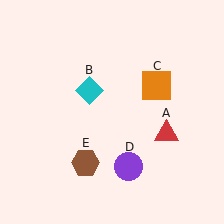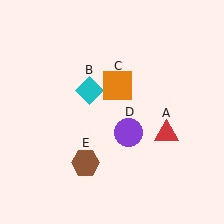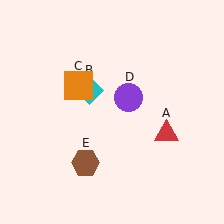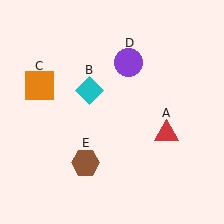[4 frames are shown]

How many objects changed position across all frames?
2 objects changed position: orange square (object C), purple circle (object D).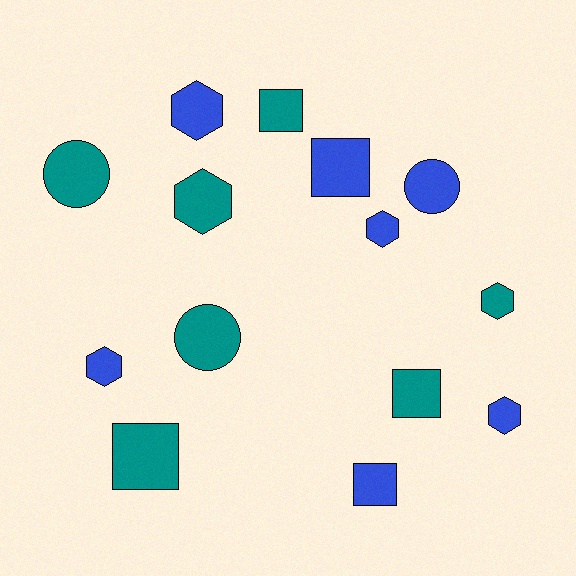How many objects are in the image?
There are 14 objects.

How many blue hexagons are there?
There are 4 blue hexagons.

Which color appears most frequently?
Teal, with 7 objects.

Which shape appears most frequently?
Hexagon, with 6 objects.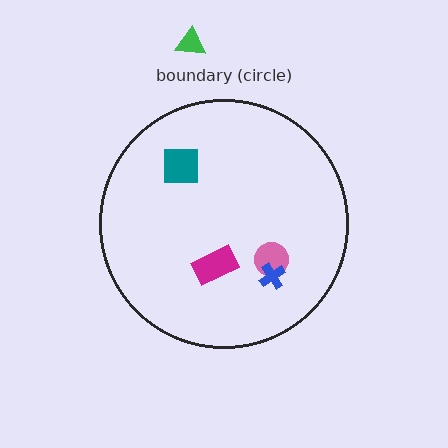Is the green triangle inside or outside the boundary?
Outside.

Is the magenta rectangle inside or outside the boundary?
Inside.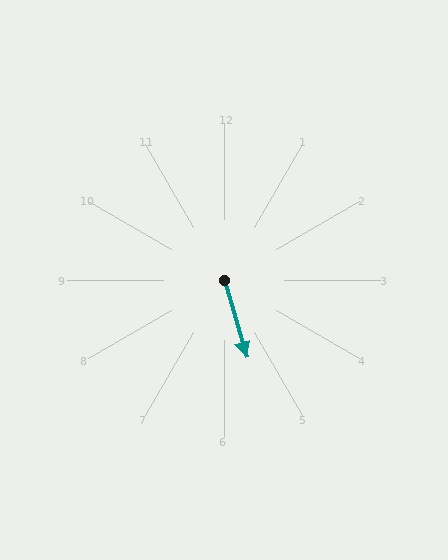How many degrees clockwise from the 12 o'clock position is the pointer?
Approximately 164 degrees.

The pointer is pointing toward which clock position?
Roughly 5 o'clock.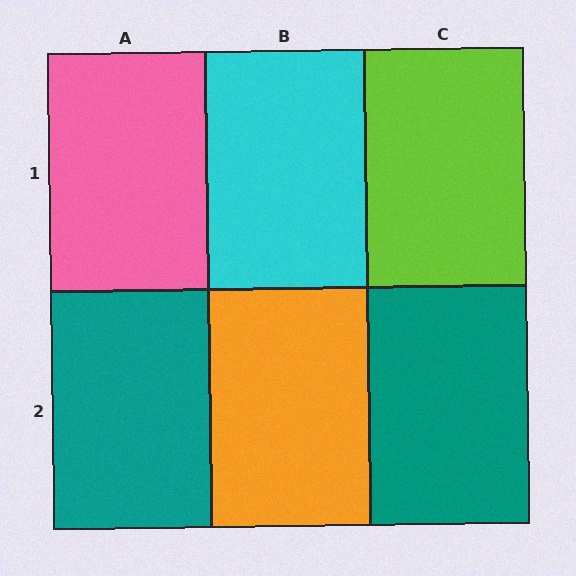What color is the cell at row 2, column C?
Teal.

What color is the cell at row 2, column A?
Teal.